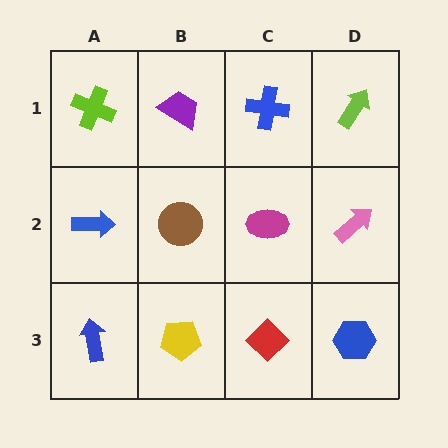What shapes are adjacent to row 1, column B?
A brown circle (row 2, column B), a lime cross (row 1, column A), a blue cross (row 1, column C).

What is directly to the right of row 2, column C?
A pink arrow.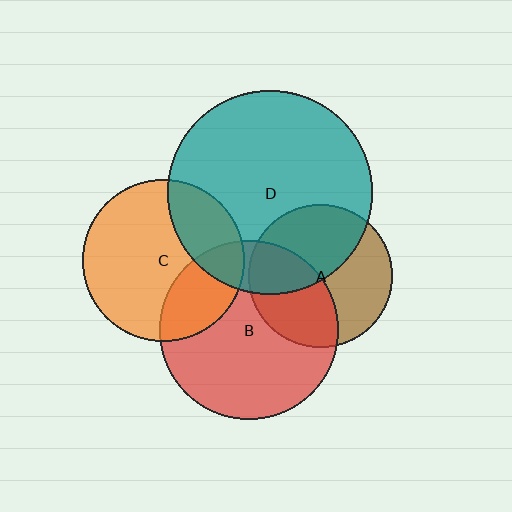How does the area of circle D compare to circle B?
Approximately 1.3 times.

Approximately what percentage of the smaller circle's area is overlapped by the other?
Approximately 40%.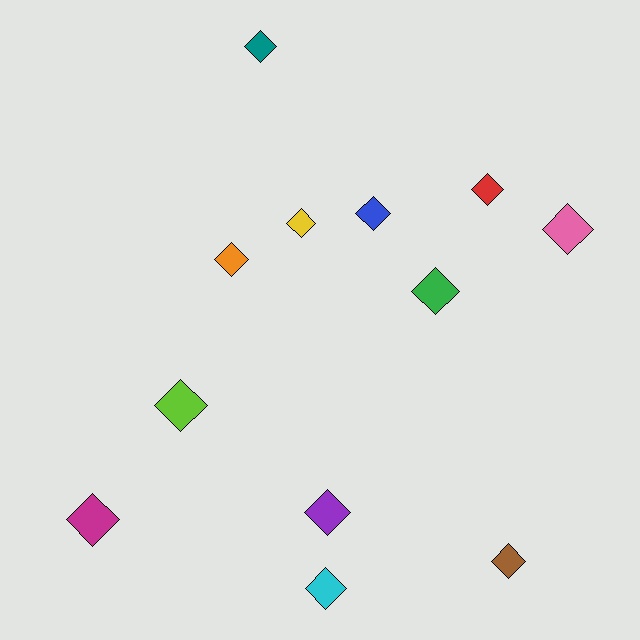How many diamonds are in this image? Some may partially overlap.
There are 12 diamonds.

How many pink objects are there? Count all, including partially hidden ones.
There is 1 pink object.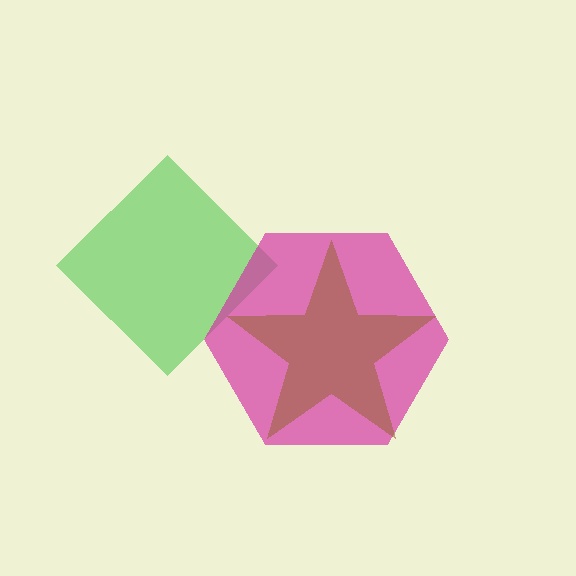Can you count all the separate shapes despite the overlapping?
Yes, there are 3 separate shapes.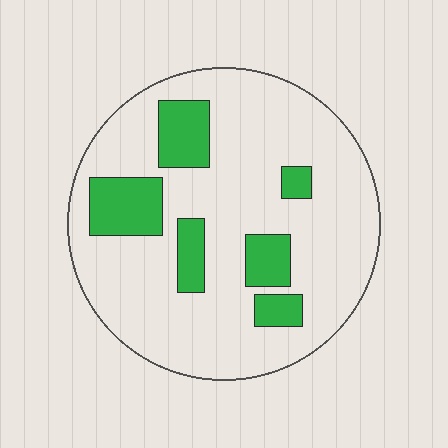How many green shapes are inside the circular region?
6.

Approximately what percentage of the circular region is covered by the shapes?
Approximately 20%.